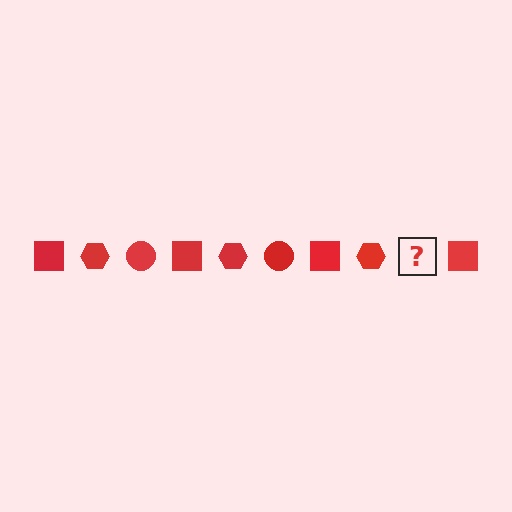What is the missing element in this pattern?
The missing element is a red circle.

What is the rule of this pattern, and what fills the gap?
The rule is that the pattern cycles through square, hexagon, circle shapes in red. The gap should be filled with a red circle.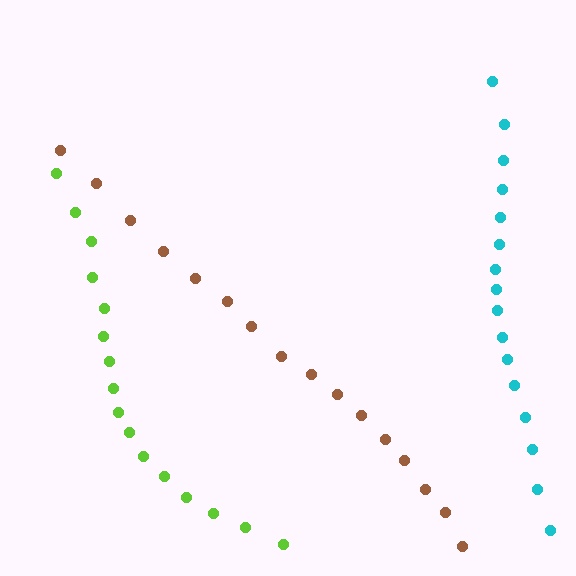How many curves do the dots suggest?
There are 3 distinct paths.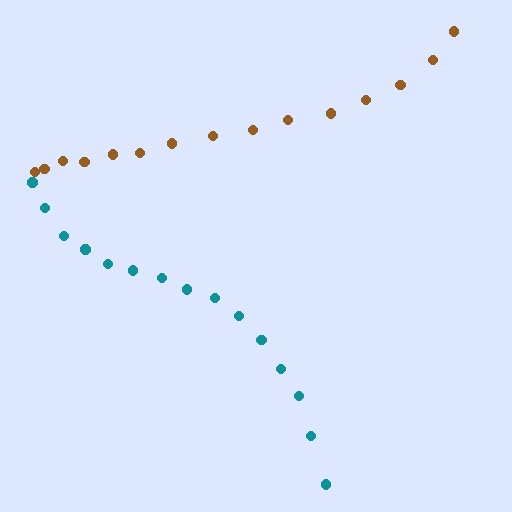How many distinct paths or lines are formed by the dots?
There are 2 distinct paths.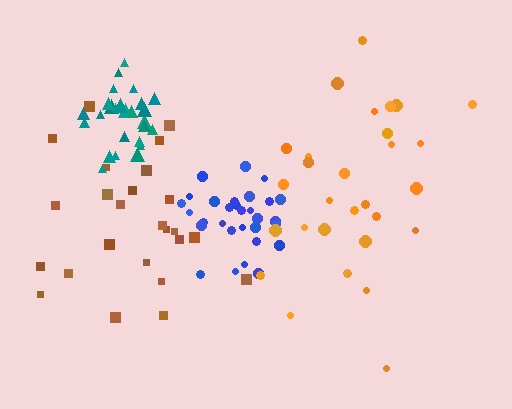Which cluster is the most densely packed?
Teal.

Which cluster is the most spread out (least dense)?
Brown.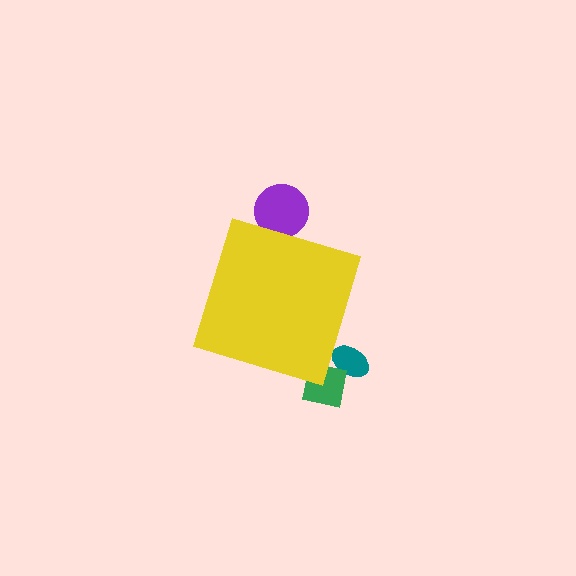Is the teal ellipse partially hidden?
Yes, the teal ellipse is partially hidden behind the yellow diamond.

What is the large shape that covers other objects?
A yellow diamond.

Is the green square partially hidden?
Yes, the green square is partially hidden behind the yellow diamond.